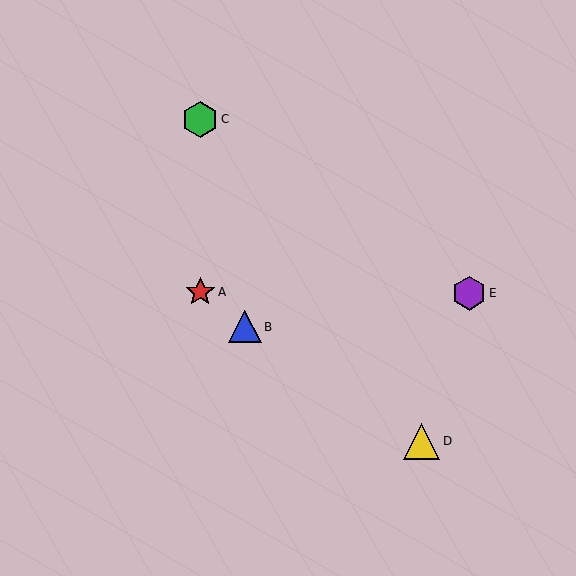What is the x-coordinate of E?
Object E is at x≈469.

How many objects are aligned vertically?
2 objects (A, C) are aligned vertically.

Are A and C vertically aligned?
Yes, both are at x≈200.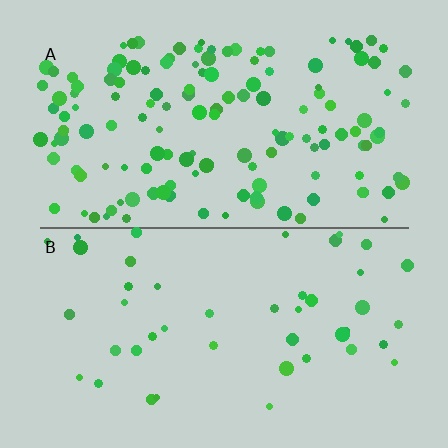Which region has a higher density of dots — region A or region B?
A (the top).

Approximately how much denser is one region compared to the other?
Approximately 3.1× — region A over region B.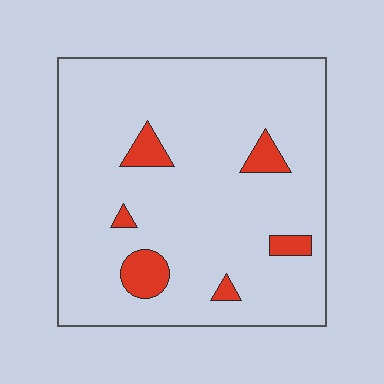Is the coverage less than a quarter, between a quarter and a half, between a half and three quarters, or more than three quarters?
Less than a quarter.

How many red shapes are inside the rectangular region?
6.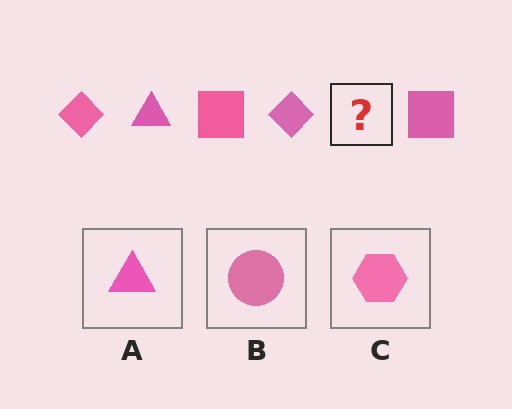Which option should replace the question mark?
Option A.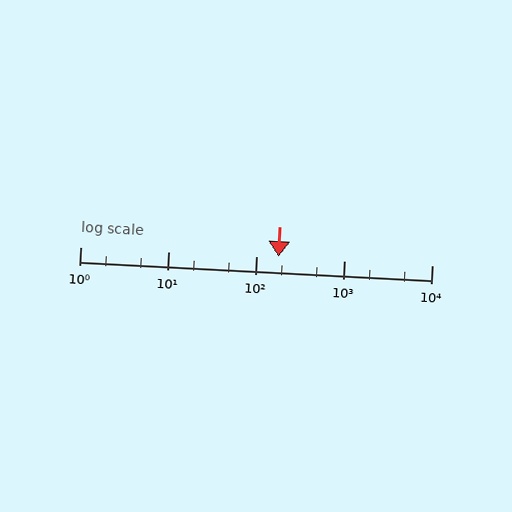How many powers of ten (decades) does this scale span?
The scale spans 4 decades, from 1 to 10000.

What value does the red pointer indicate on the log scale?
The pointer indicates approximately 180.